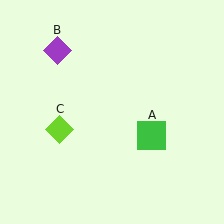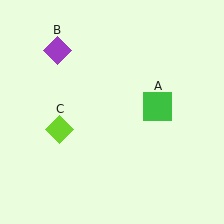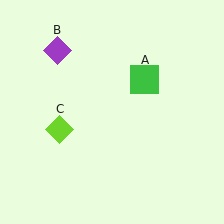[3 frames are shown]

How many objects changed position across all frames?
1 object changed position: green square (object A).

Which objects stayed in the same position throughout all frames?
Purple diamond (object B) and lime diamond (object C) remained stationary.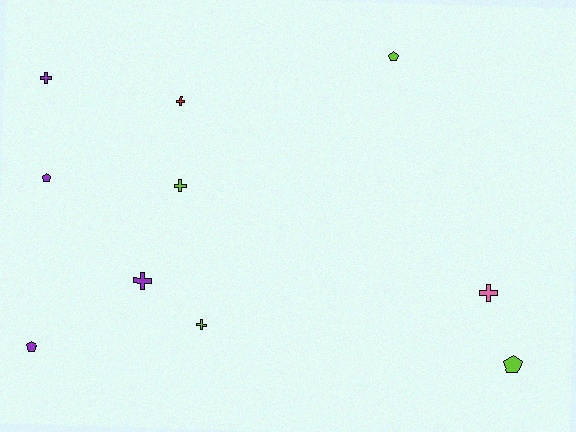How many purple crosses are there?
There are 2 purple crosses.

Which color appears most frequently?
Lime, with 4 objects.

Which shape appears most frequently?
Cross, with 6 objects.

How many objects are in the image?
There are 10 objects.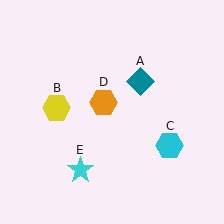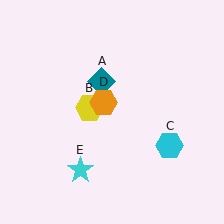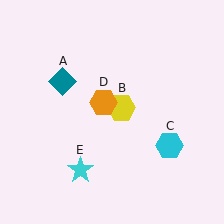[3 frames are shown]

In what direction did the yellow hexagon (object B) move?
The yellow hexagon (object B) moved right.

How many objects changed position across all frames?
2 objects changed position: teal diamond (object A), yellow hexagon (object B).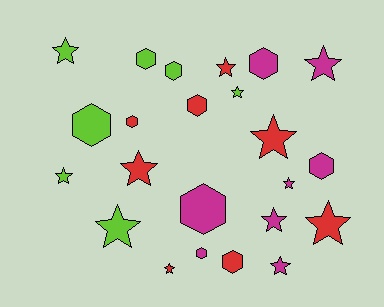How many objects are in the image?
There are 23 objects.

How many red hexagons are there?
There are 3 red hexagons.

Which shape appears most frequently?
Star, with 13 objects.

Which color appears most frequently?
Magenta, with 8 objects.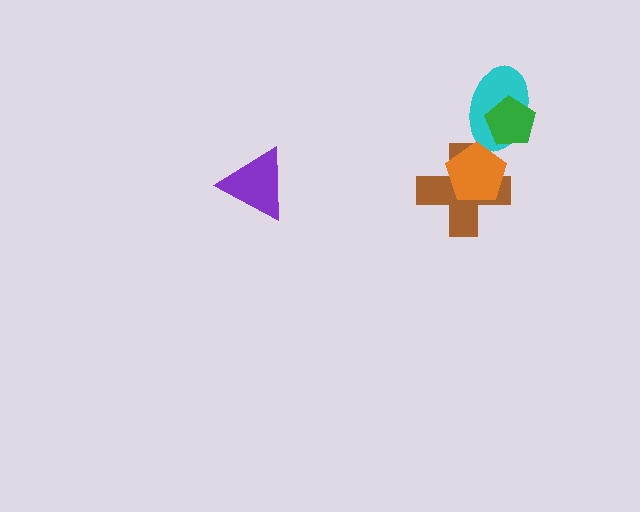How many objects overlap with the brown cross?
1 object overlaps with the brown cross.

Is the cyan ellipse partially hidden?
Yes, it is partially covered by another shape.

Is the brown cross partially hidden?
Yes, it is partially covered by another shape.